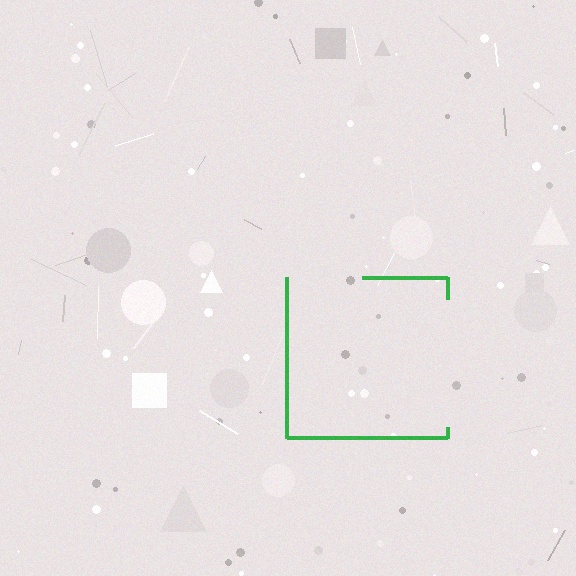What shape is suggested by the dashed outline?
The dashed outline suggests a square.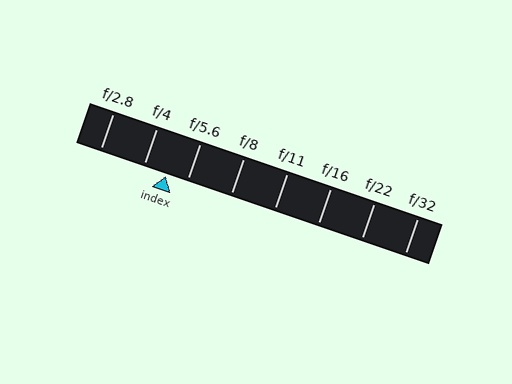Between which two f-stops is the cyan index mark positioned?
The index mark is between f/4 and f/5.6.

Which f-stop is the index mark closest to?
The index mark is closest to f/5.6.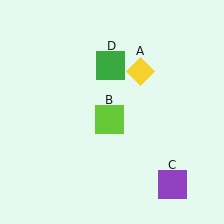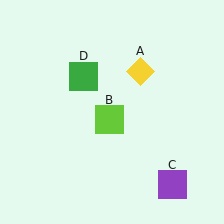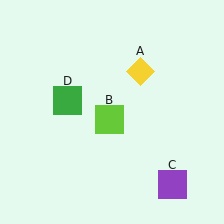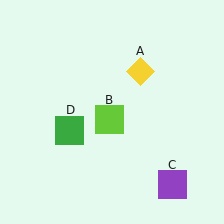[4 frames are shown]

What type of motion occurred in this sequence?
The green square (object D) rotated counterclockwise around the center of the scene.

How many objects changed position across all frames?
1 object changed position: green square (object D).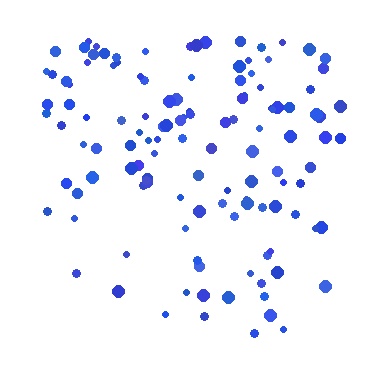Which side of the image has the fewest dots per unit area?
The bottom.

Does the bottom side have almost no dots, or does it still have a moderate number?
Still a moderate number, just noticeably fewer than the top.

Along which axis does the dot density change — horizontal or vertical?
Vertical.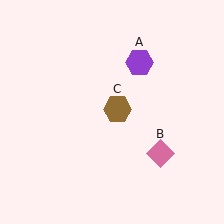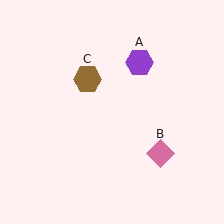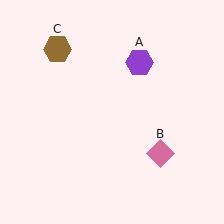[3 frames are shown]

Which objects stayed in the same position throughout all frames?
Purple hexagon (object A) and pink diamond (object B) remained stationary.